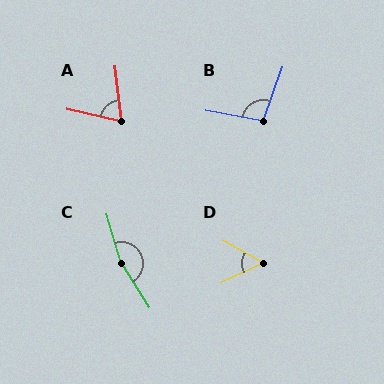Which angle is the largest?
C, at approximately 165 degrees.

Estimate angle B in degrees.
Approximately 99 degrees.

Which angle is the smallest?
D, at approximately 54 degrees.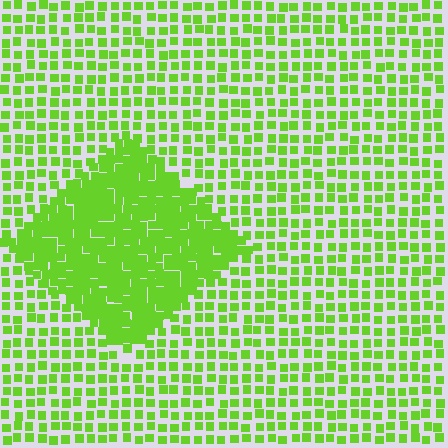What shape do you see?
I see a diamond.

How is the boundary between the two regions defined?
The boundary is defined by a change in element density (approximately 2.2x ratio). All elements are the same color, size, and shape.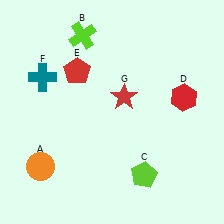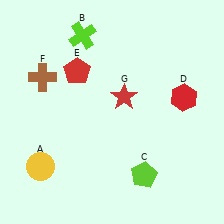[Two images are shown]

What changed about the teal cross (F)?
In Image 1, F is teal. In Image 2, it changed to brown.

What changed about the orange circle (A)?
In Image 1, A is orange. In Image 2, it changed to yellow.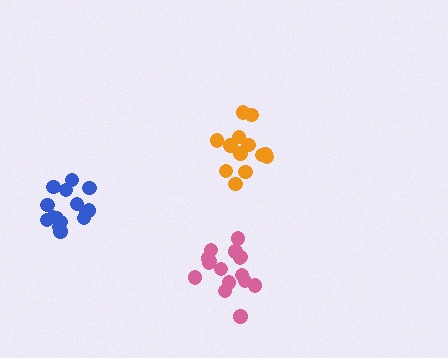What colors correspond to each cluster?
The clusters are colored: pink, orange, blue.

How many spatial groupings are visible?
There are 3 spatial groupings.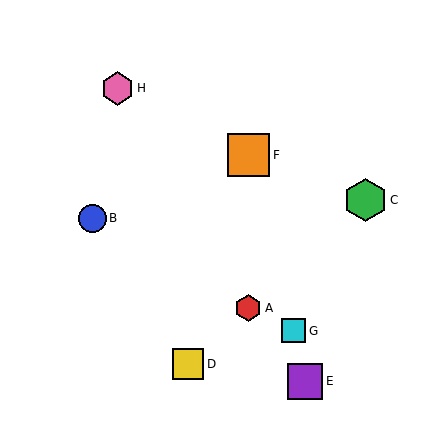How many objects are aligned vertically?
2 objects (A, F) are aligned vertically.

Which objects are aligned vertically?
Objects A, F are aligned vertically.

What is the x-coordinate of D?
Object D is at x≈188.